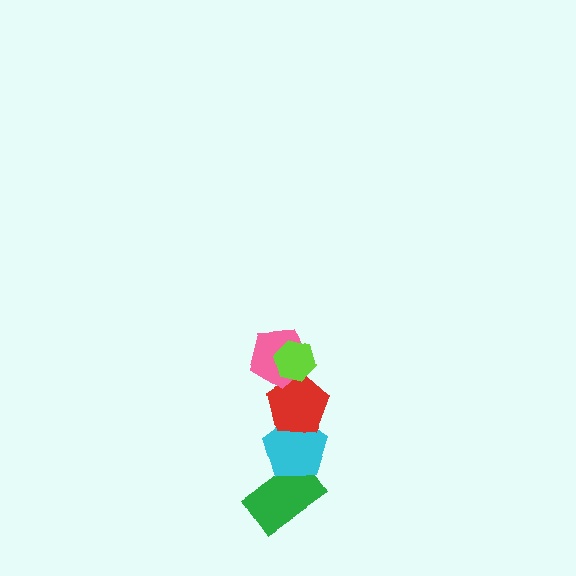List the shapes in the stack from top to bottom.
From top to bottom: the lime hexagon, the pink pentagon, the red pentagon, the cyan pentagon, the green rectangle.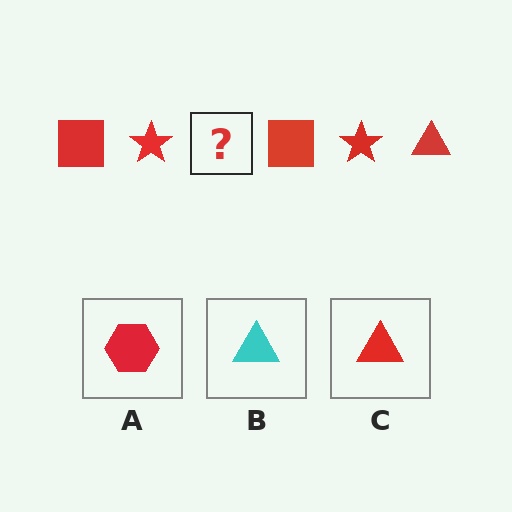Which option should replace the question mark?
Option C.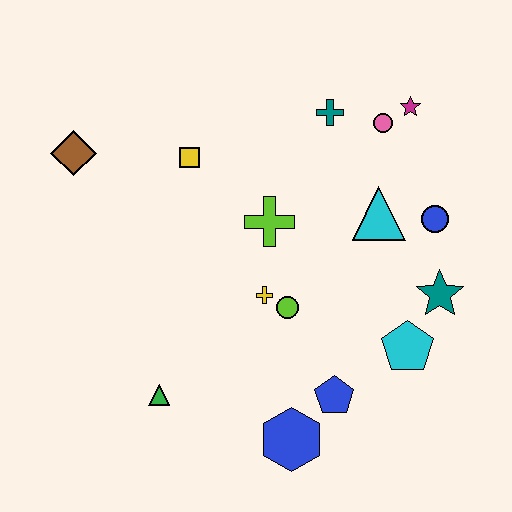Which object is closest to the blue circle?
The cyan triangle is closest to the blue circle.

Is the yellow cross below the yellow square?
Yes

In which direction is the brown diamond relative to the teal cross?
The brown diamond is to the left of the teal cross.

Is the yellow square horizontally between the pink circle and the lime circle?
No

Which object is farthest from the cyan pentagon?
The brown diamond is farthest from the cyan pentagon.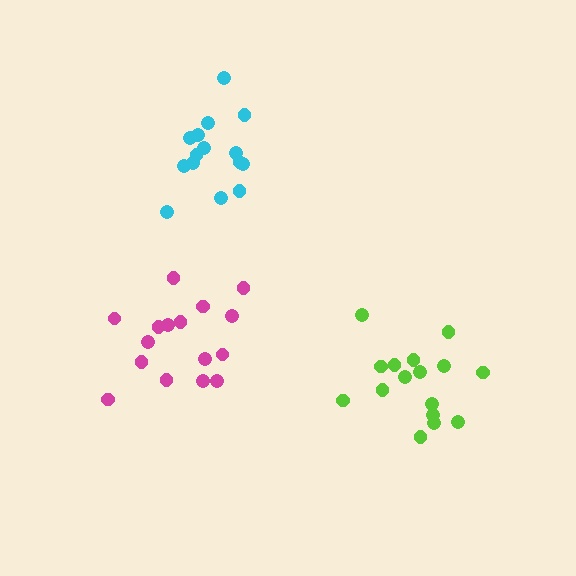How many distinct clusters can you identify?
There are 3 distinct clusters.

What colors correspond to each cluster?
The clusters are colored: lime, magenta, cyan.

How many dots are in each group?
Group 1: 16 dots, Group 2: 16 dots, Group 3: 15 dots (47 total).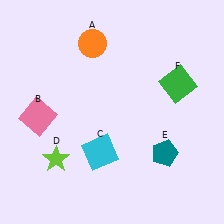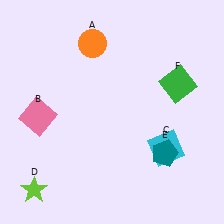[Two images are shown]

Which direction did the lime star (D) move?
The lime star (D) moved down.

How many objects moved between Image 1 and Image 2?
2 objects moved between the two images.